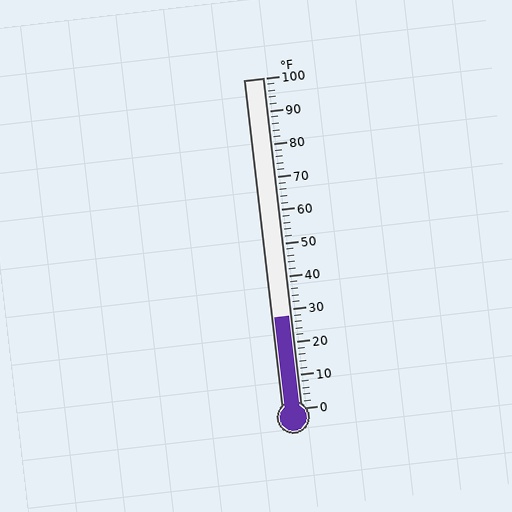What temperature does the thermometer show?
The thermometer shows approximately 28°F.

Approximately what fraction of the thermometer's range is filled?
The thermometer is filled to approximately 30% of its range.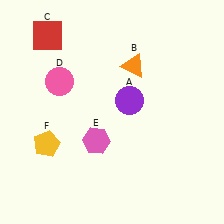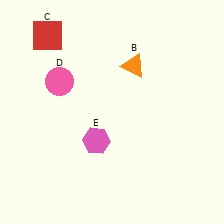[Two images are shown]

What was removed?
The purple circle (A), the yellow pentagon (F) were removed in Image 2.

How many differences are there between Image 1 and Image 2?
There are 2 differences between the two images.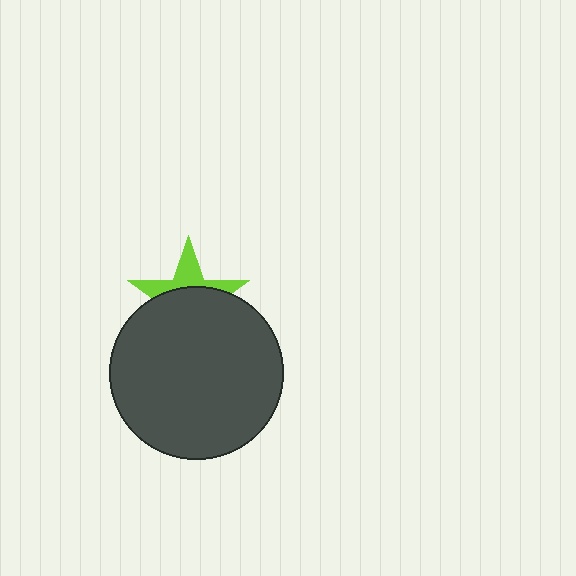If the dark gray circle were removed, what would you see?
You would see the complete lime star.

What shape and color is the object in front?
The object in front is a dark gray circle.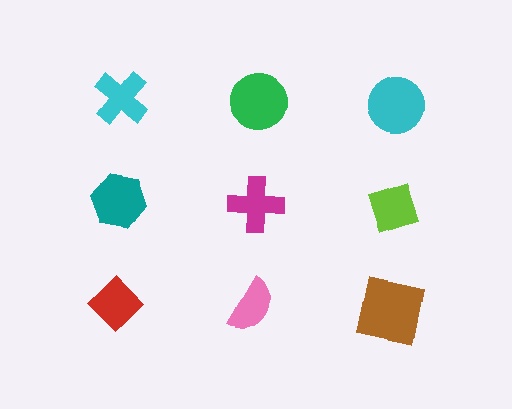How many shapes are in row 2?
3 shapes.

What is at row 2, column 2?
A magenta cross.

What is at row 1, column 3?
A cyan circle.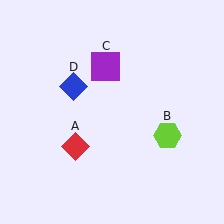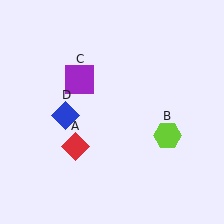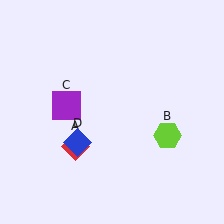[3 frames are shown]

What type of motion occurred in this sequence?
The purple square (object C), blue diamond (object D) rotated counterclockwise around the center of the scene.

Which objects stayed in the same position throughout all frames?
Red diamond (object A) and lime hexagon (object B) remained stationary.